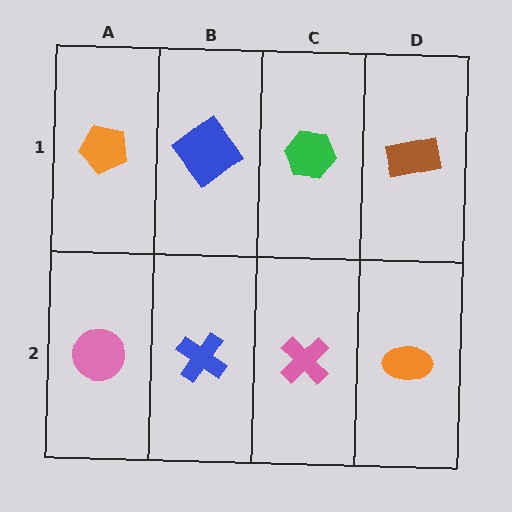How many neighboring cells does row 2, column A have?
2.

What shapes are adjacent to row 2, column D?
A brown rectangle (row 1, column D), a pink cross (row 2, column C).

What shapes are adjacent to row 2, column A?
An orange pentagon (row 1, column A), a blue cross (row 2, column B).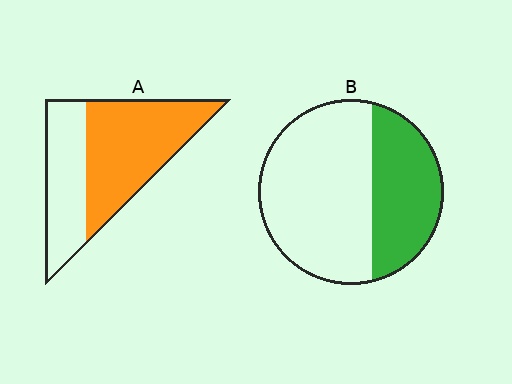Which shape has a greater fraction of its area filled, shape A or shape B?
Shape A.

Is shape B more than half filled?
No.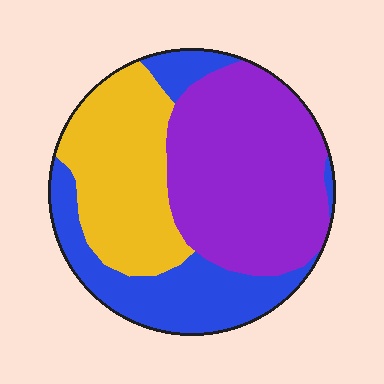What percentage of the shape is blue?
Blue covers about 30% of the shape.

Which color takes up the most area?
Purple, at roughly 45%.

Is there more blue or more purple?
Purple.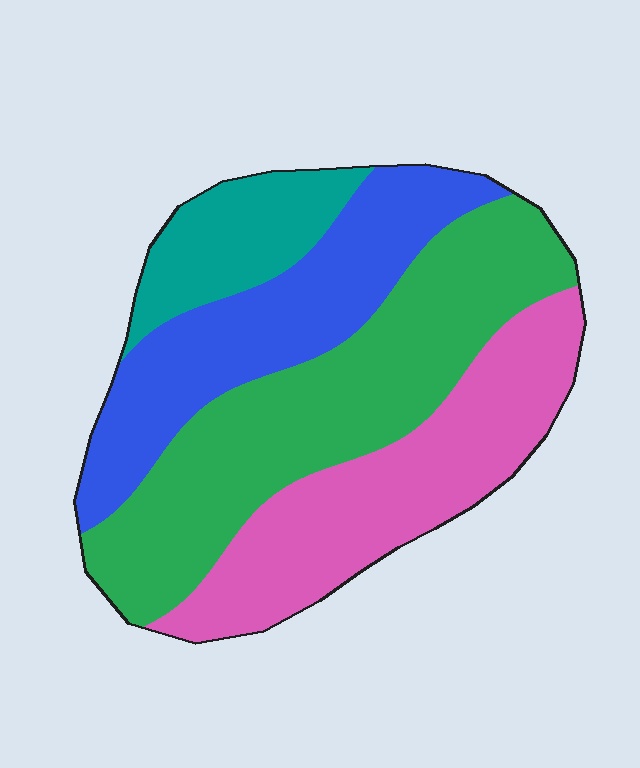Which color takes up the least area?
Teal, at roughly 10%.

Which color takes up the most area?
Green, at roughly 35%.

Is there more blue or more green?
Green.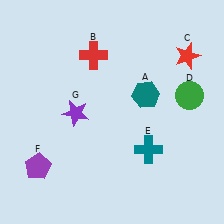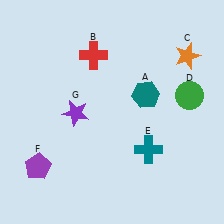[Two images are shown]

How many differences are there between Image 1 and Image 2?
There is 1 difference between the two images.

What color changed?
The star (C) changed from red in Image 1 to orange in Image 2.